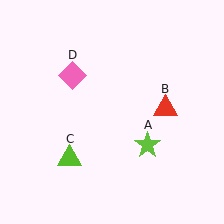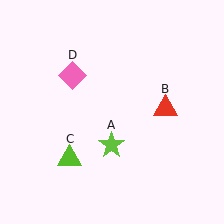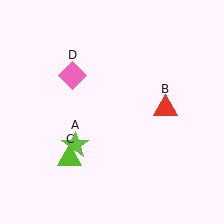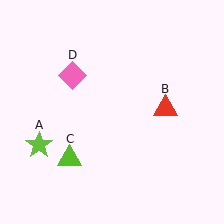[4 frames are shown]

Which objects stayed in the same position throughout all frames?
Red triangle (object B) and lime triangle (object C) and pink diamond (object D) remained stationary.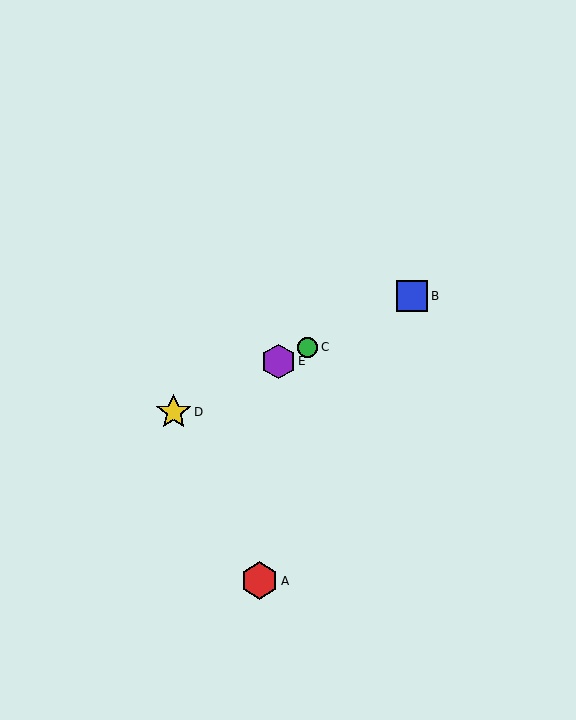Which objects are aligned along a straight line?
Objects B, C, D, E are aligned along a straight line.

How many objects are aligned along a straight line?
4 objects (B, C, D, E) are aligned along a straight line.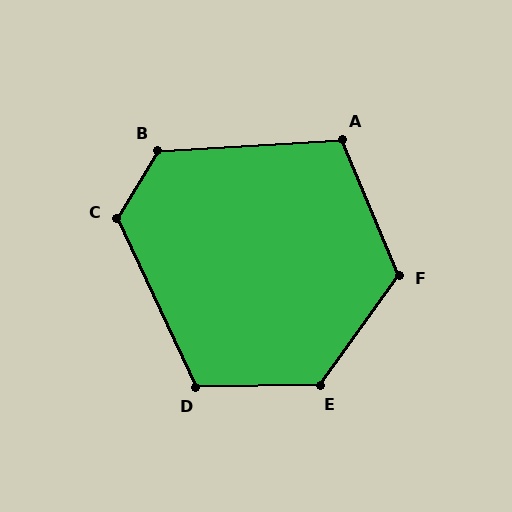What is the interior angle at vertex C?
Approximately 124 degrees (obtuse).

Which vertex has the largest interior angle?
E, at approximately 127 degrees.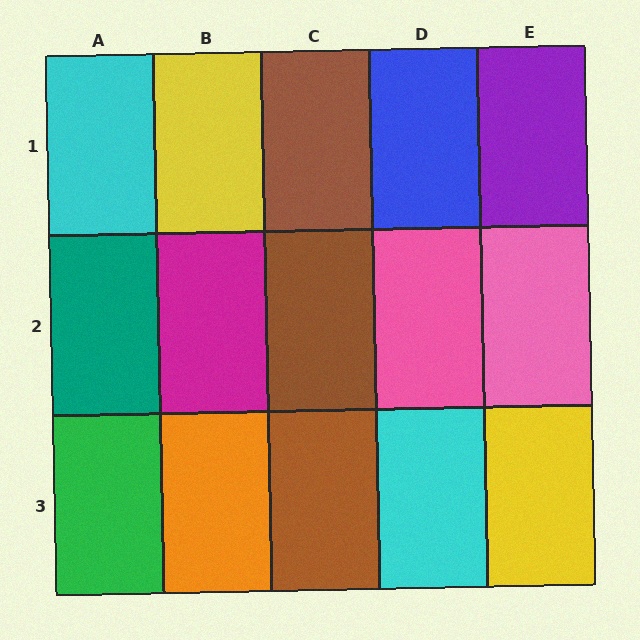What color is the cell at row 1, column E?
Purple.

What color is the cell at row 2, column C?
Brown.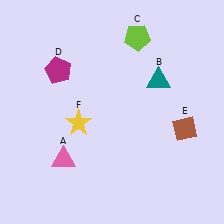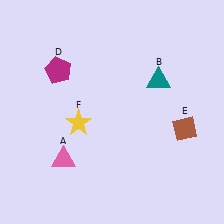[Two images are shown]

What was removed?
The lime pentagon (C) was removed in Image 2.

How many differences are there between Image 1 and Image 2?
There is 1 difference between the two images.